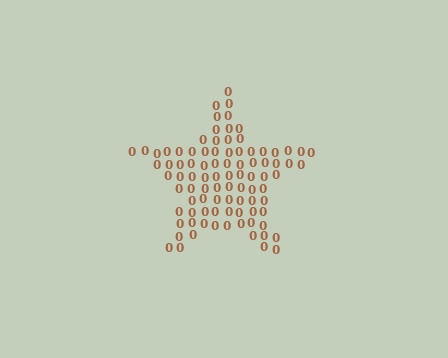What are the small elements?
The small elements are digit 0's.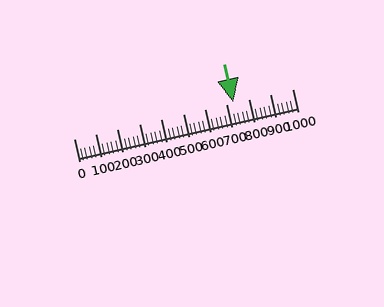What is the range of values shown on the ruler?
The ruler shows values from 0 to 1000.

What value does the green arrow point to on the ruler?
The green arrow points to approximately 728.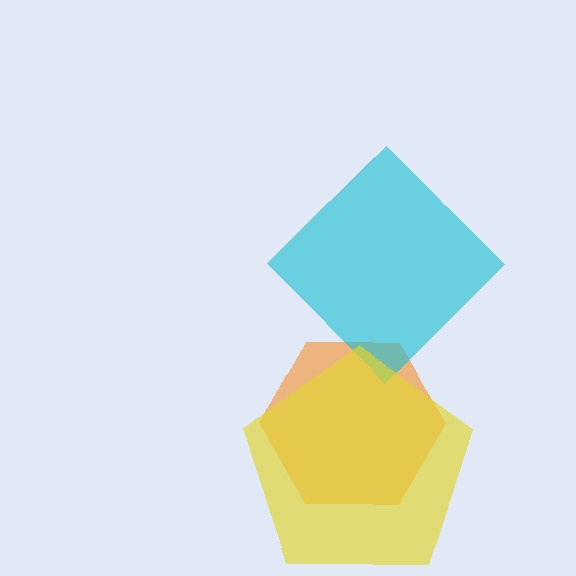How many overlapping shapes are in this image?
There are 3 overlapping shapes in the image.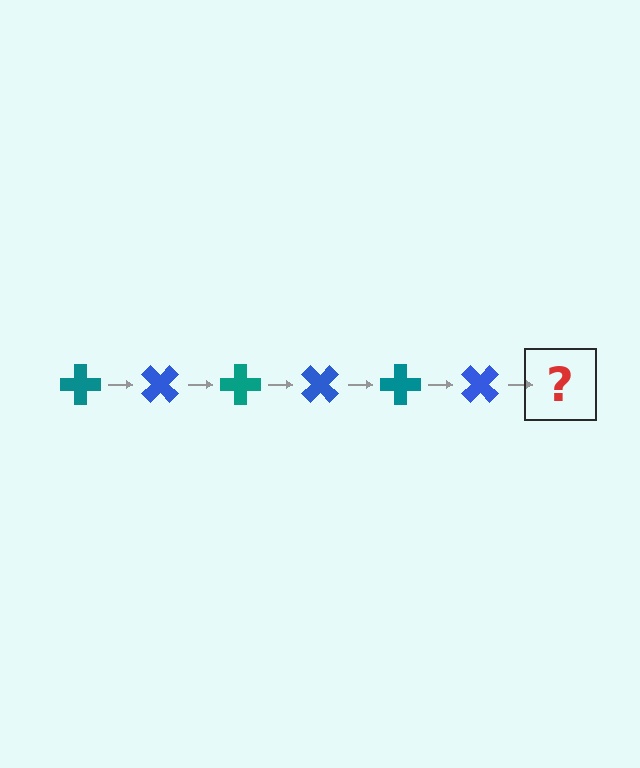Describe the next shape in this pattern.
It should be a teal cross, rotated 270 degrees from the start.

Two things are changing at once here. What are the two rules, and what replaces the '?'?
The two rules are that it rotates 45 degrees each step and the color cycles through teal and blue. The '?' should be a teal cross, rotated 270 degrees from the start.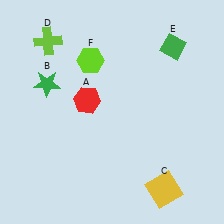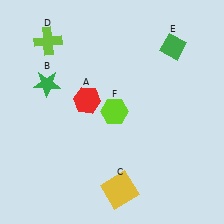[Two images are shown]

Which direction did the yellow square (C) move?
The yellow square (C) moved left.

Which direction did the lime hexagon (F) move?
The lime hexagon (F) moved down.